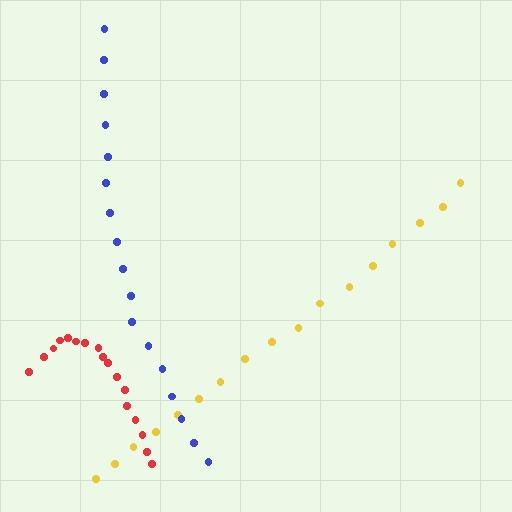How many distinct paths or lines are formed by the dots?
There are 3 distinct paths.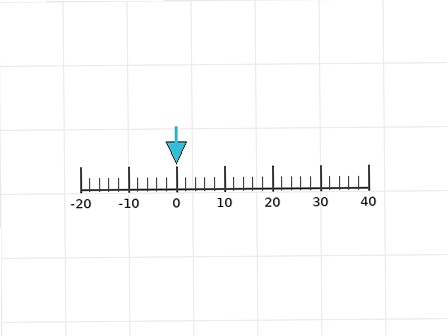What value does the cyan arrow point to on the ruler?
The cyan arrow points to approximately 0.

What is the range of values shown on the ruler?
The ruler shows values from -20 to 40.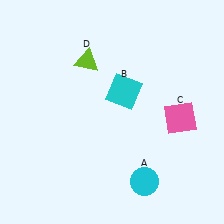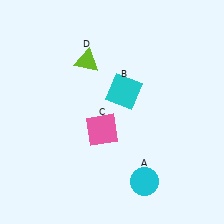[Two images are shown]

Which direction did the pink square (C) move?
The pink square (C) moved left.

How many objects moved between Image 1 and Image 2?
1 object moved between the two images.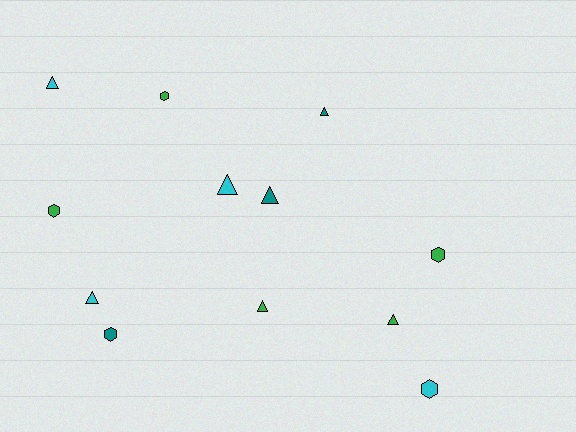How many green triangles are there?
There are 2 green triangles.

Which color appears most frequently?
Green, with 5 objects.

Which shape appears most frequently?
Triangle, with 7 objects.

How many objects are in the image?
There are 12 objects.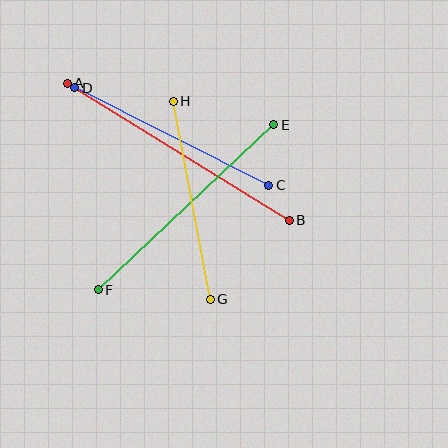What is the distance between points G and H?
The distance is approximately 202 pixels.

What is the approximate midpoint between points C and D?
The midpoint is at approximately (172, 136) pixels.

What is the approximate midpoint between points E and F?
The midpoint is at approximately (186, 207) pixels.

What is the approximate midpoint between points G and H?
The midpoint is at approximately (192, 200) pixels.